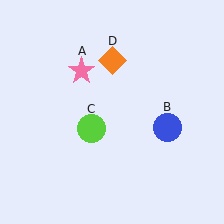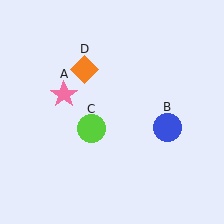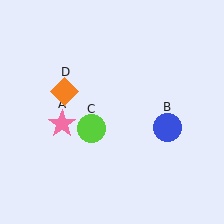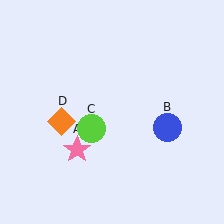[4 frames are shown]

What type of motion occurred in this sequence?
The pink star (object A), orange diamond (object D) rotated counterclockwise around the center of the scene.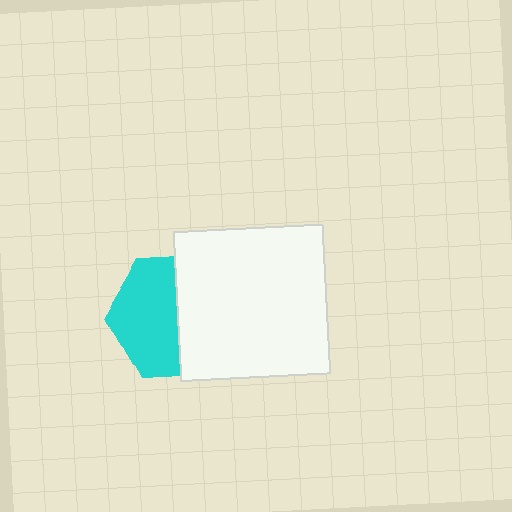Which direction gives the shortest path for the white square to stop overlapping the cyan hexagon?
Moving right gives the shortest separation.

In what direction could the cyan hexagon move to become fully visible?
The cyan hexagon could move left. That would shift it out from behind the white square entirely.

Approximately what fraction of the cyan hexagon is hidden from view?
Roughly 48% of the cyan hexagon is hidden behind the white square.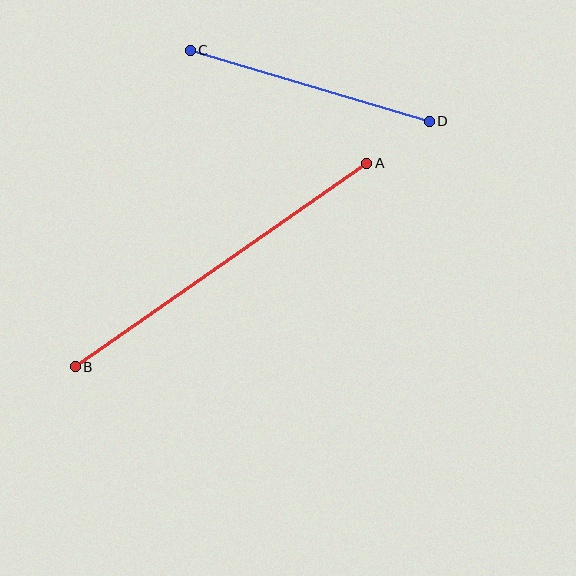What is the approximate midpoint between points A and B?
The midpoint is at approximately (221, 265) pixels.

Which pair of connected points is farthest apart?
Points A and B are farthest apart.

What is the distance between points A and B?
The distance is approximately 355 pixels.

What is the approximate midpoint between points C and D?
The midpoint is at approximately (310, 86) pixels.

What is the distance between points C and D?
The distance is approximately 249 pixels.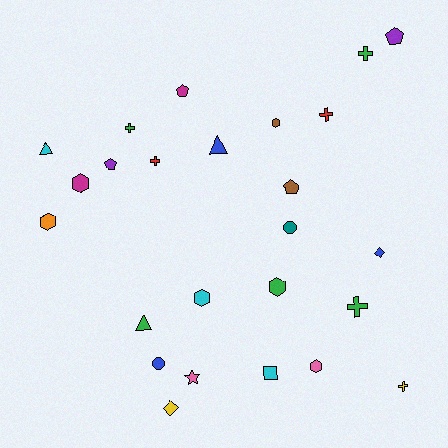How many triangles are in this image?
There are 3 triangles.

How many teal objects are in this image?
There is 1 teal object.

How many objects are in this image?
There are 25 objects.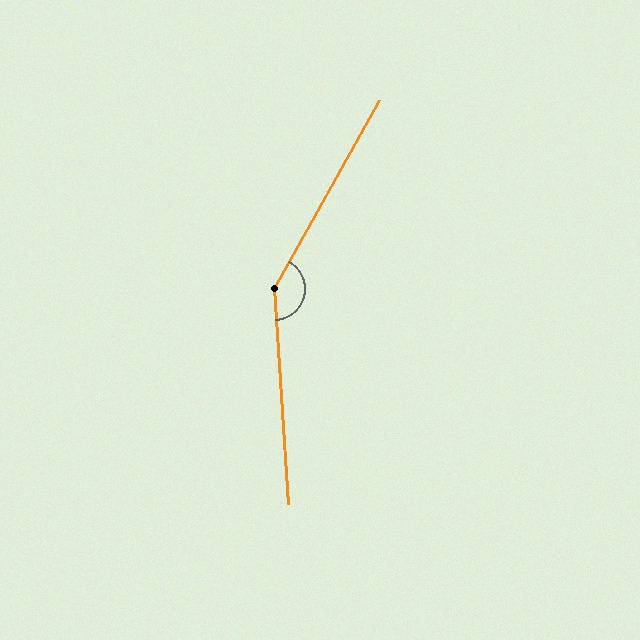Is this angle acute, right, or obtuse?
It is obtuse.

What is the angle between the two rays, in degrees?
Approximately 147 degrees.